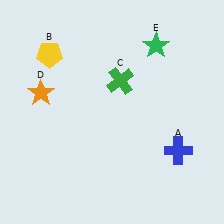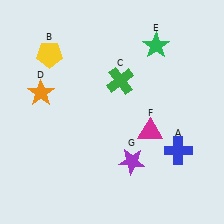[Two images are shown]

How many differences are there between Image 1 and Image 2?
There are 2 differences between the two images.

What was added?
A magenta triangle (F), a purple star (G) were added in Image 2.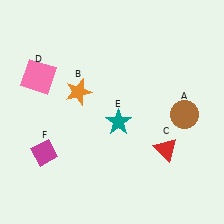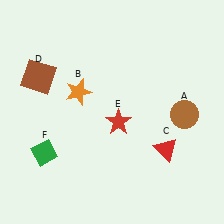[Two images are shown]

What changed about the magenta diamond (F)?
In Image 1, F is magenta. In Image 2, it changed to green.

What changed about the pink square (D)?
In Image 1, D is pink. In Image 2, it changed to brown.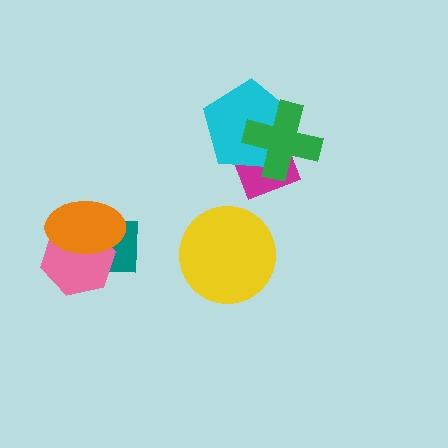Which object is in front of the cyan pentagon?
The green cross is in front of the cyan pentagon.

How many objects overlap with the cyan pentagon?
2 objects overlap with the cyan pentagon.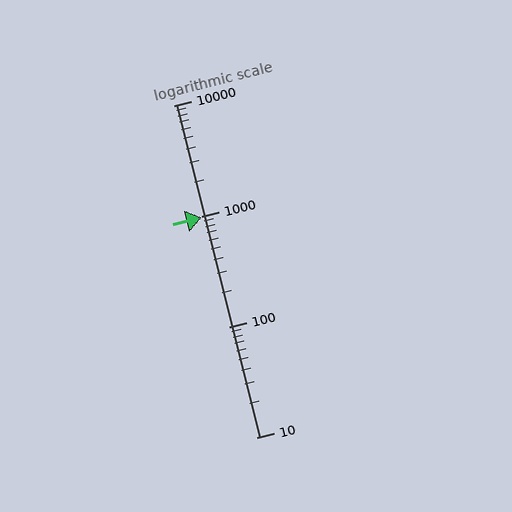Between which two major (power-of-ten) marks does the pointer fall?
The pointer is between 100 and 1000.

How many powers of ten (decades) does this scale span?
The scale spans 3 decades, from 10 to 10000.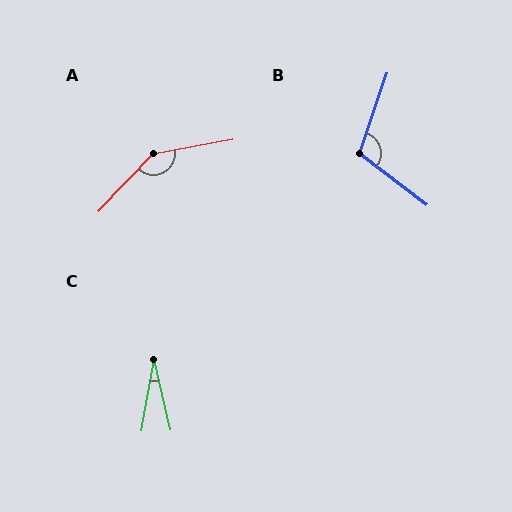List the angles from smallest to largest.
C (23°), B (108°), A (144°).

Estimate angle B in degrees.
Approximately 108 degrees.